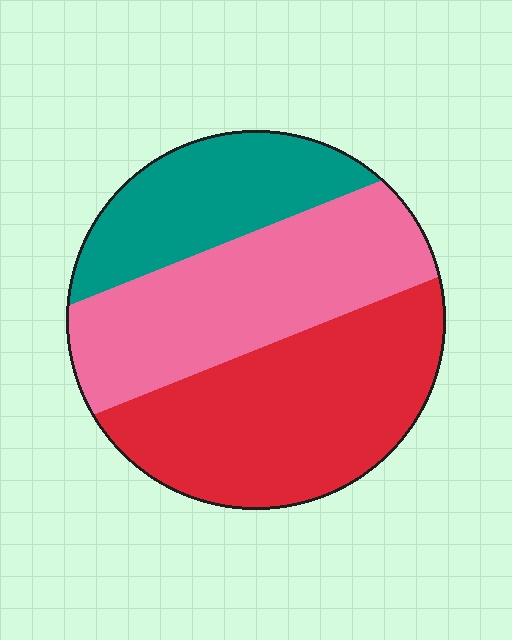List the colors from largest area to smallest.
From largest to smallest: red, pink, teal.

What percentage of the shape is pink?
Pink takes up about three eighths (3/8) of the shape.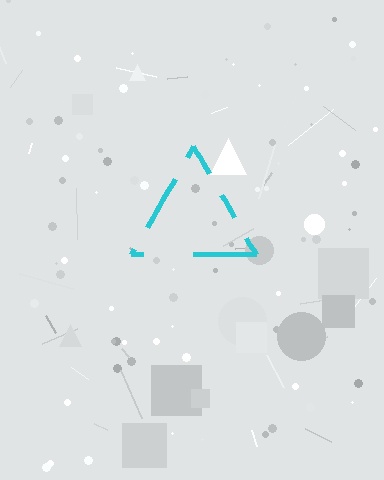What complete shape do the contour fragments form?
The contour fragments form a triangle.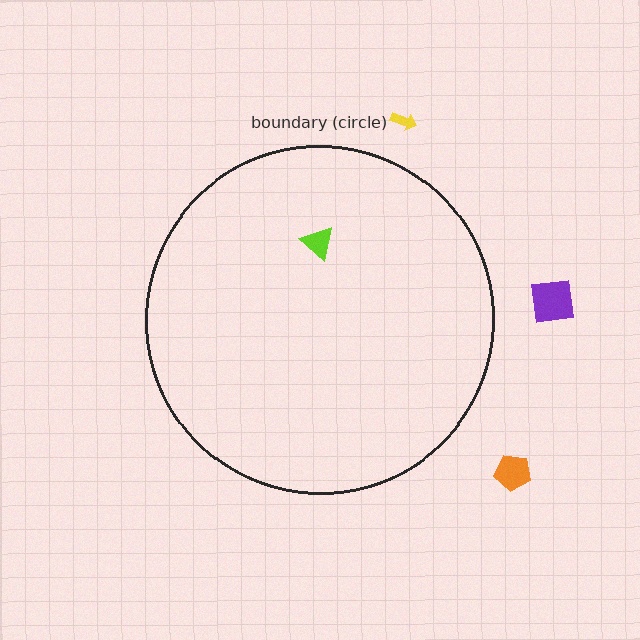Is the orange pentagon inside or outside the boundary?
Outside.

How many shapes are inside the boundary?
1 inside, 3 outside.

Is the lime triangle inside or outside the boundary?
Inside.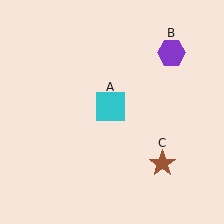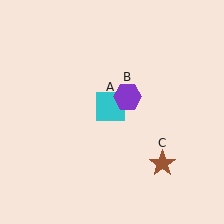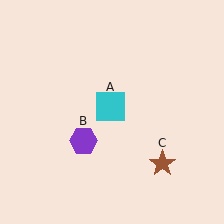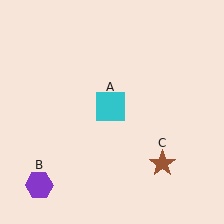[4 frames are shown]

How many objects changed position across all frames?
1 object changed position: purple hexagon (object B).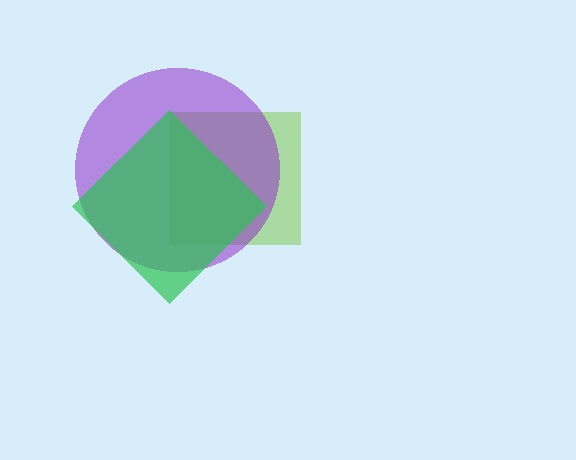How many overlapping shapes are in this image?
There are 3 overlapping shapes in the image.